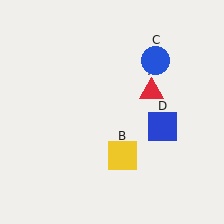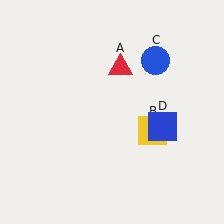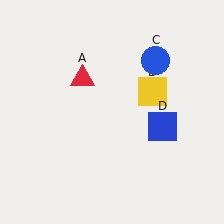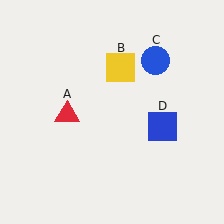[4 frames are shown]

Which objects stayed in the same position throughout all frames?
Blue circle (object C) and blue square (object D) remained stationary.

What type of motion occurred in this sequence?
The red triangle (object A), yellow square (object B) rotated counterclockwise around the center of the scene.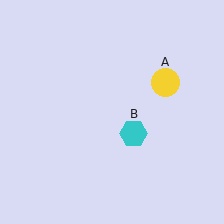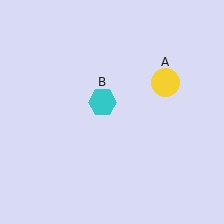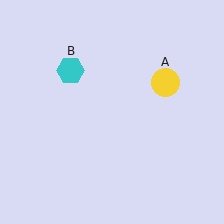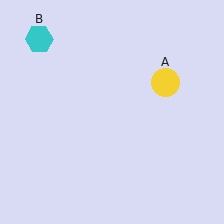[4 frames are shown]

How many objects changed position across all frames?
1 object changed position: cyan hexagon (object B).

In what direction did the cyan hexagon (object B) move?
The cyan hexagon (object B) moved up and to the left.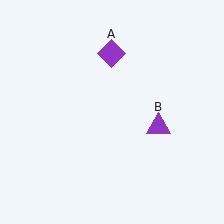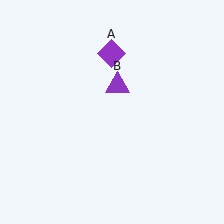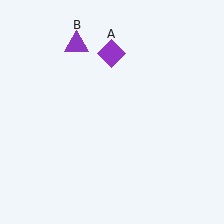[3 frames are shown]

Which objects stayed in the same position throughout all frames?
Purple diamond (object A) remained stationary.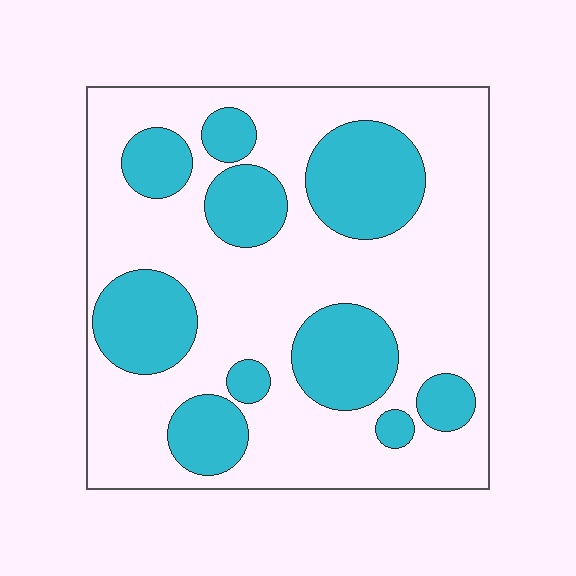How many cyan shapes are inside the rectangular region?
10.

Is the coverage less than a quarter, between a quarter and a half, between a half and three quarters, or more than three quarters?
Between a quarter and a half.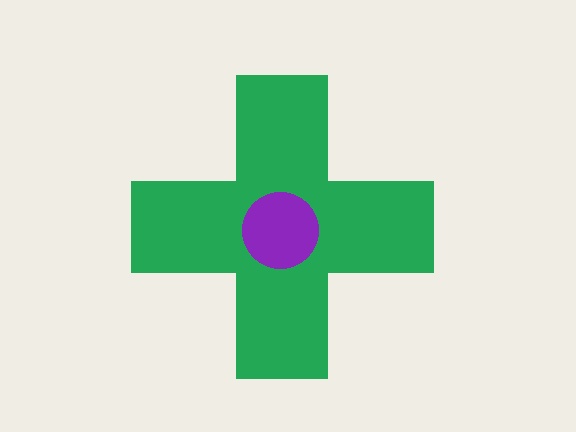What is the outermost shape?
The green cross.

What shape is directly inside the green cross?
The purple circle.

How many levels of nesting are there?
2.